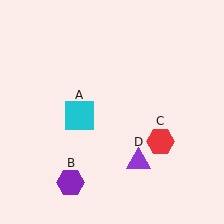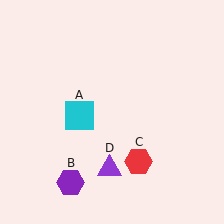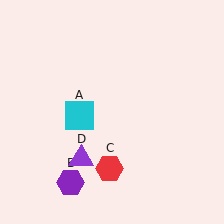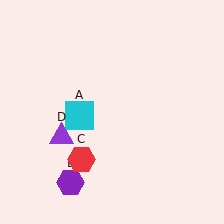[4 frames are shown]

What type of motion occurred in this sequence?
The red hexagon (object C), purple triangle (object D) rotated clockwise around the center of the scene.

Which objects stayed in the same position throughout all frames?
Cyan square (object A) and purple hexagon (object B) remained stationary.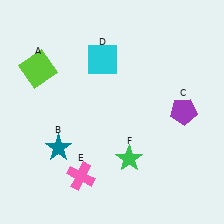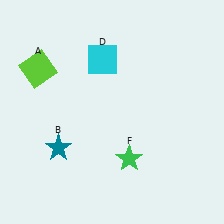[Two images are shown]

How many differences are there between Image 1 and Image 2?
There are 2 differences between the two images.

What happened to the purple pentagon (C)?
The purple pentagon (C) was removed in Image 2. It was in the top-right area of Image 1.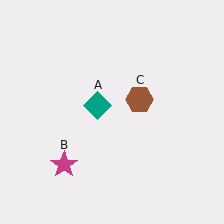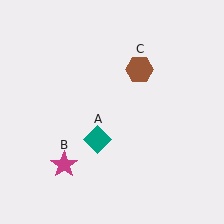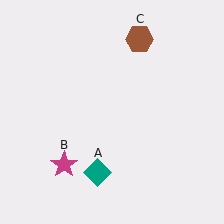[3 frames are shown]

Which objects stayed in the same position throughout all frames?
Magenta star (object B) remained stationary.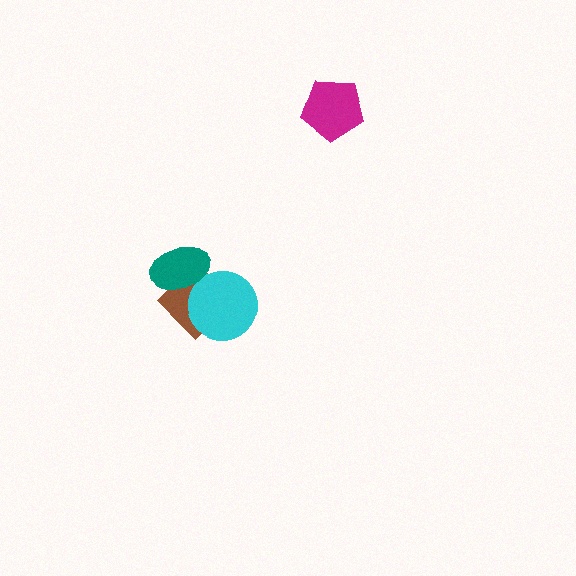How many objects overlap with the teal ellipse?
2 objects overlap with the teal ellipse.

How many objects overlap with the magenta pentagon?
0 objects overlap with the magenta pentagon.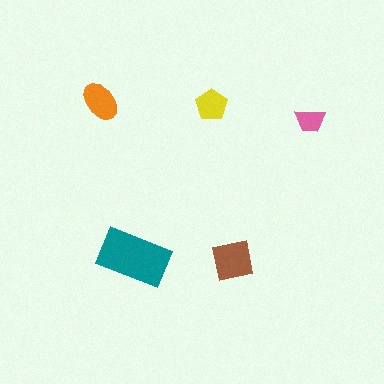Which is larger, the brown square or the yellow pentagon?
The brown square.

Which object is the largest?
The teal rectangle.